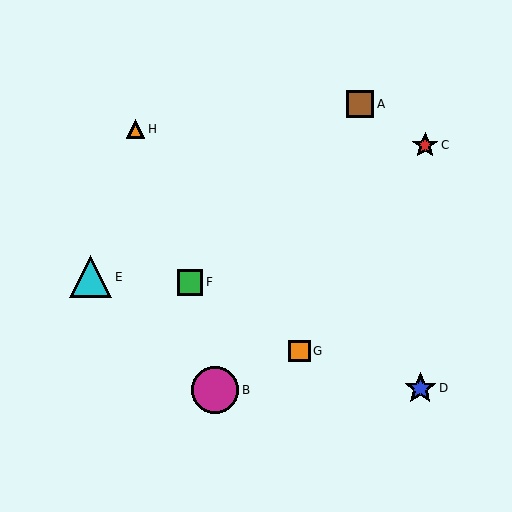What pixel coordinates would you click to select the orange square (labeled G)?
Click at (300, 351) to select the orange square G.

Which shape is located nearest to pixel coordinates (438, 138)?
The red star (labeled C) at (425, 145) is nearest to that location.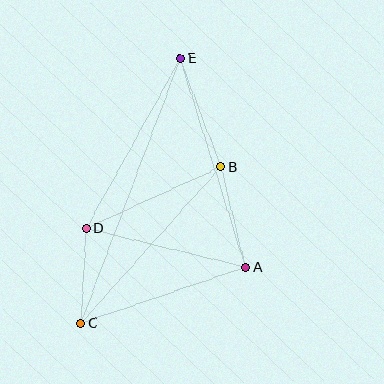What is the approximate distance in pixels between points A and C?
The distance between A and C is approximately 174 pixels.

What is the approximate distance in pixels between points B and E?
The distance between B and E is approximately 116 pixels.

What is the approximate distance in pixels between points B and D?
The distance between B and D is approximately 148 pixels.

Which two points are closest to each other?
Points C and D are closest to each other.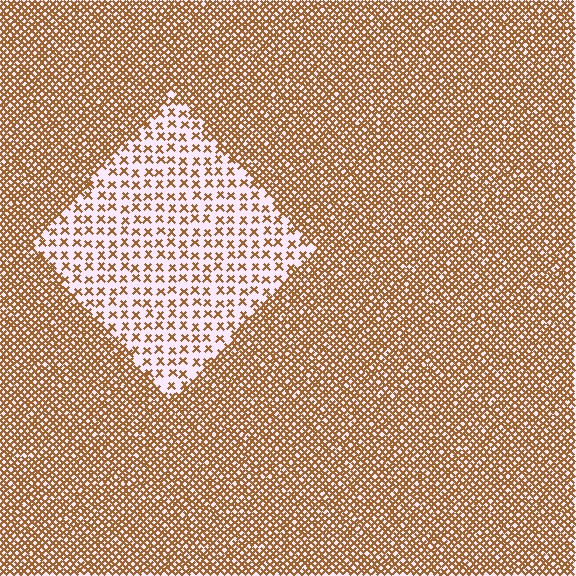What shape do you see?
I see a diamond.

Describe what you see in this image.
The image contains small brown elements arranged at two different densities. A diamond-shaped region is visible where the elements are less densely packed than the surrounding area.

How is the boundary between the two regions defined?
The boundary is defined by a change in element density (approximately 2.9x ratio). All elements are the same color, size, and shape.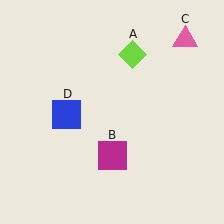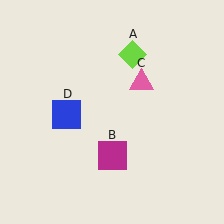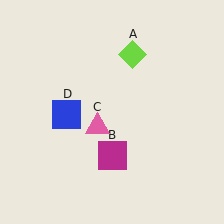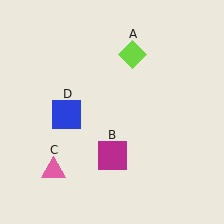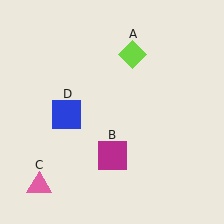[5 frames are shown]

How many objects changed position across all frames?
1 object changed position: pink triangle (object C).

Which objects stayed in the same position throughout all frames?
Lime diamond (object A) and magenta square (object B) and blue square (object D) remained stationary.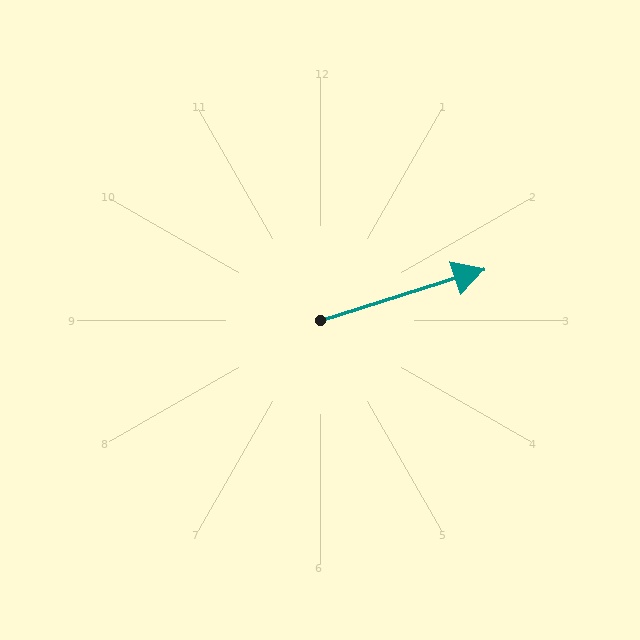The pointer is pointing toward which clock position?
Roughly 2 o'clock.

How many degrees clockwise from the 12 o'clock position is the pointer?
Approximately 73 degrees.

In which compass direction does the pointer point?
East.